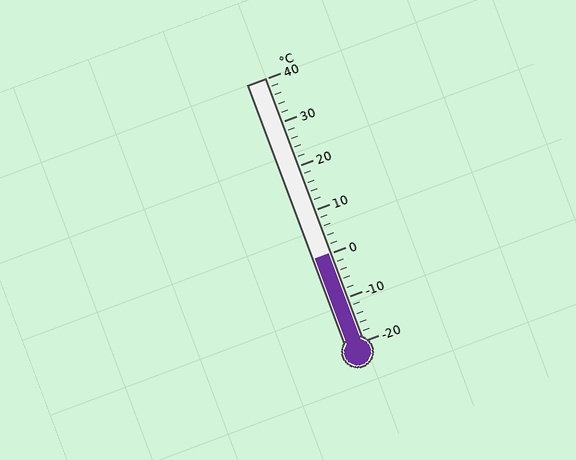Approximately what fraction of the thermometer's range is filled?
The thermometer is filled to approximately 35% of its range.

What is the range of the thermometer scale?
The thermometer scale ranges from -20°C to 40°C.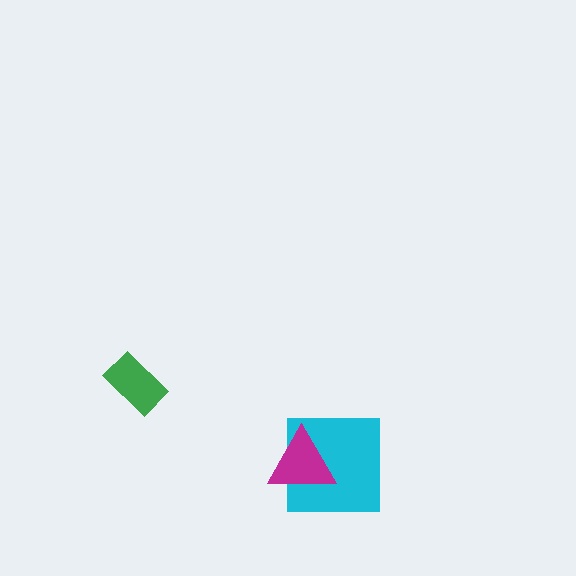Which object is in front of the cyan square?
The magenta triangle is in front of the cyan square.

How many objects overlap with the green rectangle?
0 objects overlap with the green rectangle.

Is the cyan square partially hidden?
Yes, it is partially covered by another shape.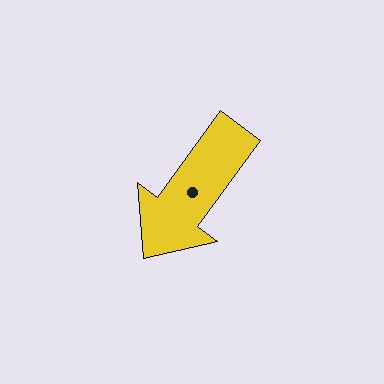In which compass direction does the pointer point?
Southwest.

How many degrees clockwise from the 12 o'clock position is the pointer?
Approximately 216 degrees.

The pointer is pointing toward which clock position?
Roughly 7 o'clock.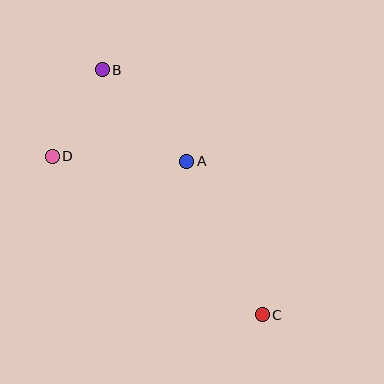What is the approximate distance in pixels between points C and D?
The distance between C and D is approximately 263 pixels.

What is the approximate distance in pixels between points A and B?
The distance between A and B is approximately 125 pixels.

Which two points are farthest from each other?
Points B and C are farthest from each other.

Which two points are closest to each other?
Points B and D are closest to each other.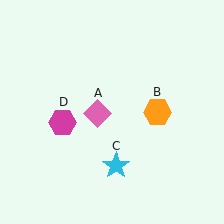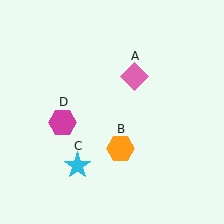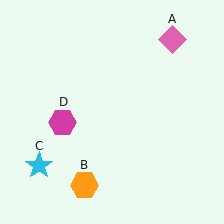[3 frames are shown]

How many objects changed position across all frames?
3 objects changed position: pink diamond (object A), orange hexagon (object B), cyan star (object C).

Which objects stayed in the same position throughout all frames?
Magenta hexagon (object D) remained stationary.